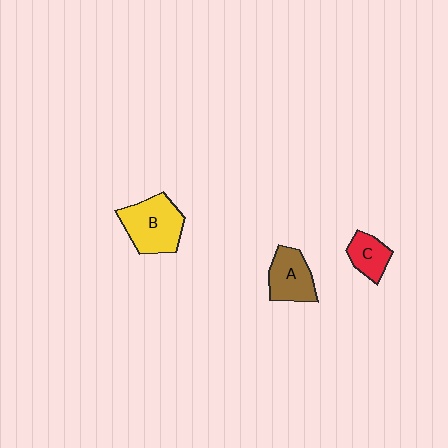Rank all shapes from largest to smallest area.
From largest to smallest: B (yellow), A (brown), C (red).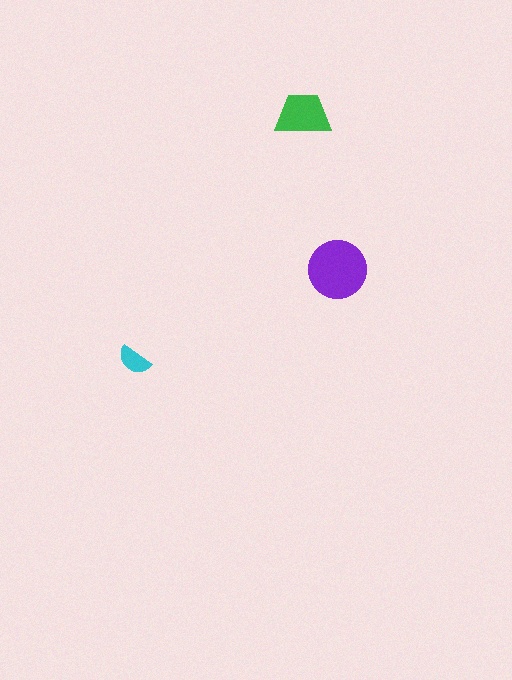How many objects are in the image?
There are 3 objects in the image.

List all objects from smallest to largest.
The cyan semicircle, the green trapezoid, the purple circle.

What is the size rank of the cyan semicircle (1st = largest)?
3rd.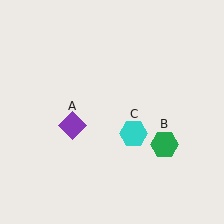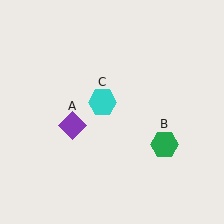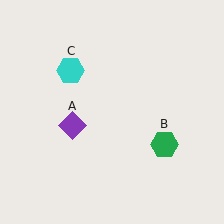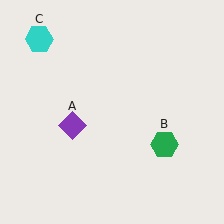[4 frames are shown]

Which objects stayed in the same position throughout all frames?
Purple diamond (object A) and green hexagon (object B) remained stationary.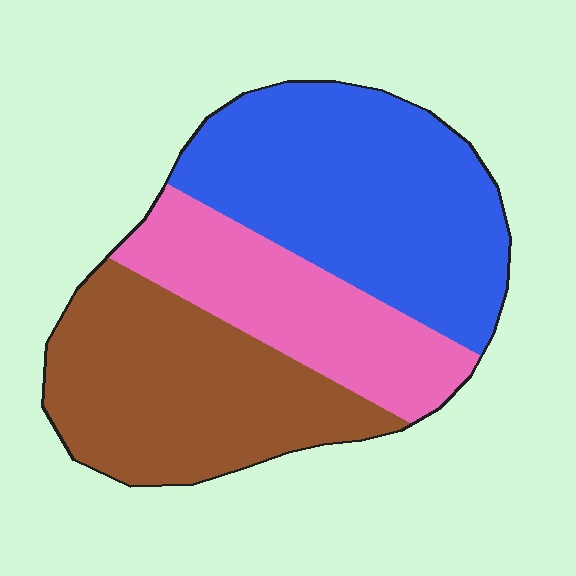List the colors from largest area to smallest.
From largest to smallest: blue, brown, pink.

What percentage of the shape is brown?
Brown takes up about one third (1/3) of the shape.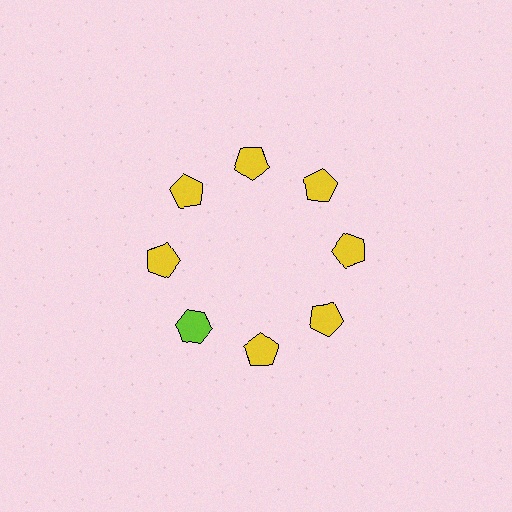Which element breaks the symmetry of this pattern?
The lime hexagon at roughly the 8 o'clock position breaks the symmetry. All other shapes are yellow pentagons.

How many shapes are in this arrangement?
There are 8 shapes arranged in a ring pattern.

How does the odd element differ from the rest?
It differs in both color (lime instead of yellow) and shape (hexagon instead of pentagon).